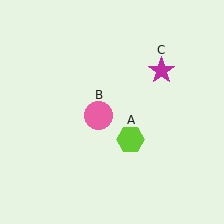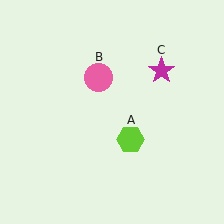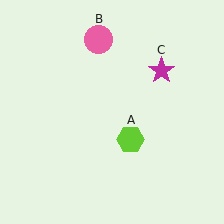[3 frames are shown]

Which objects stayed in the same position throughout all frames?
Lime hexagon (object A) and magenta star (object C) remained stationary.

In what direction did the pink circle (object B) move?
The pink circle (object B) moved up.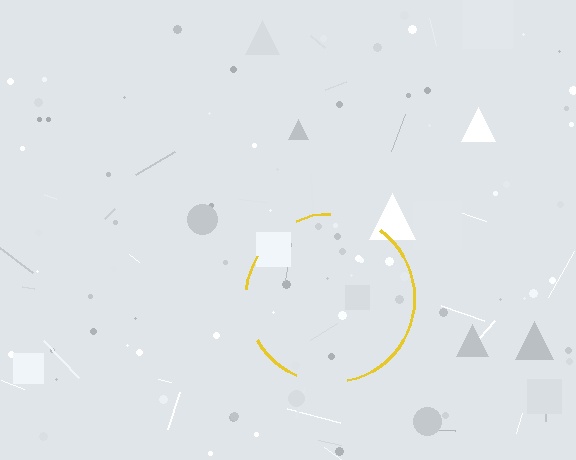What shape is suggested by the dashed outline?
The dashed outline suggests a circle.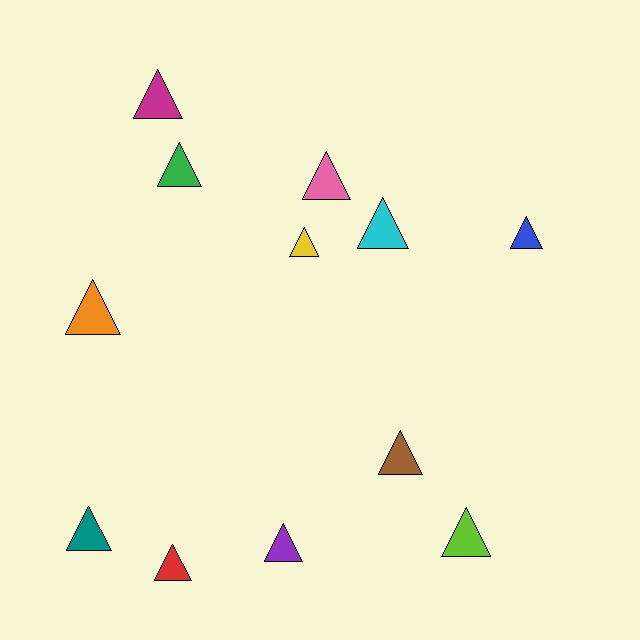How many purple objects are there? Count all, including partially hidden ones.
There is 1 purple object.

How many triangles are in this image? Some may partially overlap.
There are 12 triangles.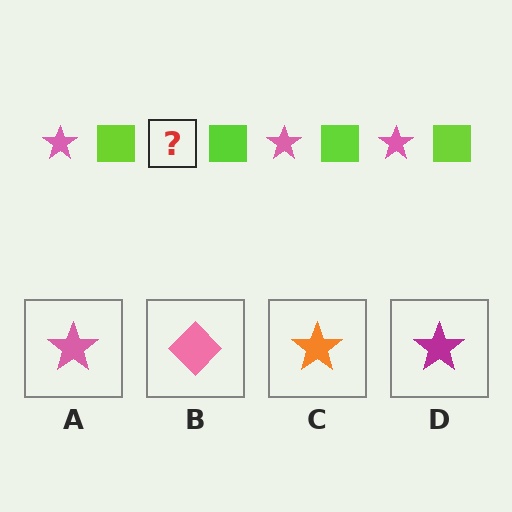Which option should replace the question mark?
Option A.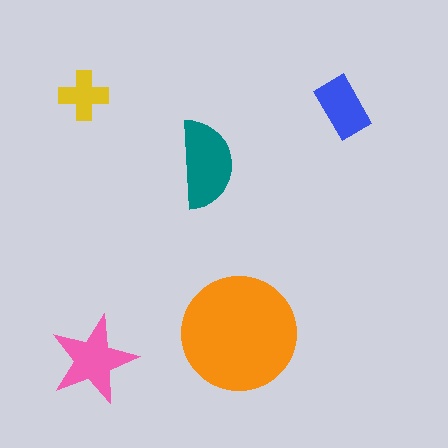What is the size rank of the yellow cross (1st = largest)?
5th.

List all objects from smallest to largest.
The yellow cross, the blue rectangle, the pink star, the teal semicircle, the orange circle.